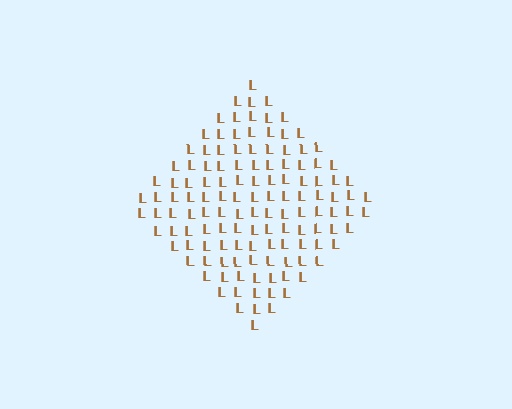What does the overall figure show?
The overall figure shows a diamond.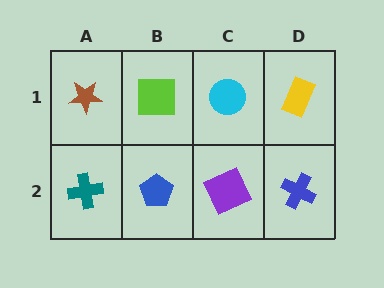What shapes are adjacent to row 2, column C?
A cyan circle (row 1, column C), a blue pentagon (row 2, column B), a blue cross (row 2, column D).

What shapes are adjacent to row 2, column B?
A lime square (row 1, column B), a teal cross (row 2, column A), a purple square (row 2, column C).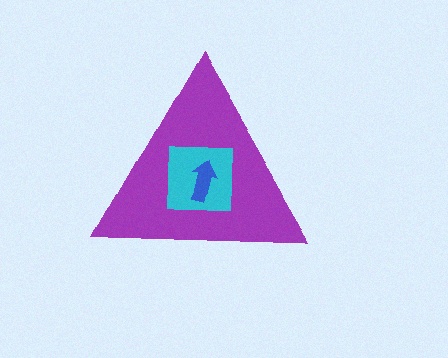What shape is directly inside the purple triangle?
The cyan square.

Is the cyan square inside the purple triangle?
Yes.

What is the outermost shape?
The purple triangle.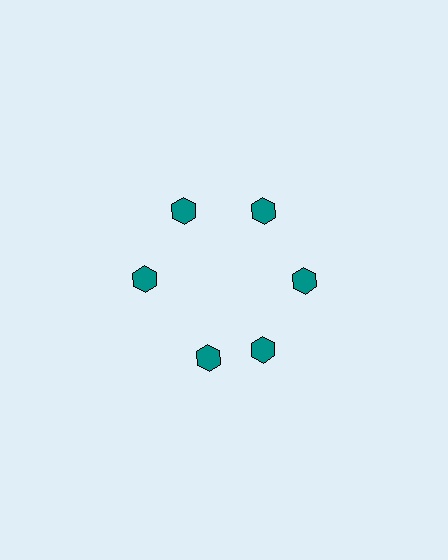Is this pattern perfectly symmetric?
No. The 6 teal hexagons are arranged in a ring, but one element near the 7 o'clock position is rotated out of alignment along the ring, breaking the 6-fold rotational symmetry.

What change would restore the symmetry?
The symmetry would be restored by rotating it back into even spacing with its neighbors so that all 6 hexagons sit at equal angles and equal distance from the center.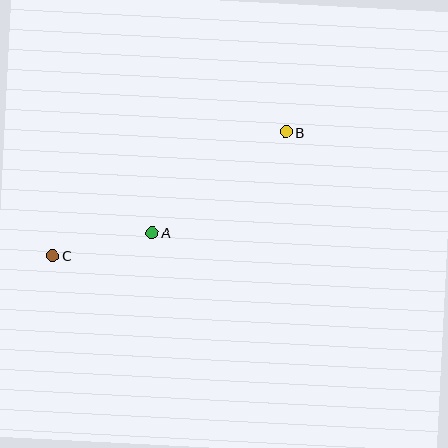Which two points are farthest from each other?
Points B and C are farthest from each other.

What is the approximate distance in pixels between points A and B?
The distance between A and B is approximately 168 pixels.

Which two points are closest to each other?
Points A and C are closest to each other.